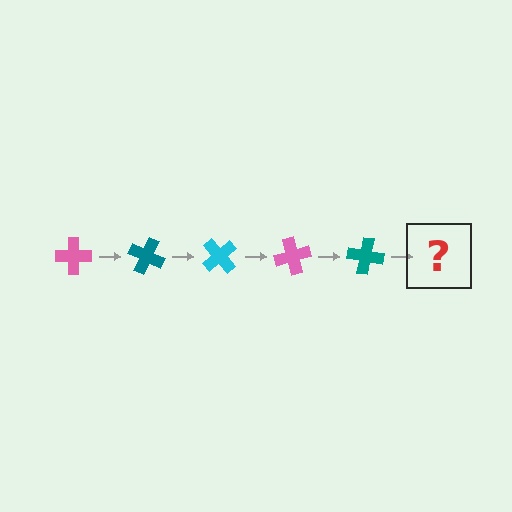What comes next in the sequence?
The next element should be a cyan cross, rotated 125 degrees from the start.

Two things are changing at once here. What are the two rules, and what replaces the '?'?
The two rules are that it rotates 25 degrees each step and the color cycles through pink, teal, and cyan. The '?' should be a cyan cross, rotated 125 degrees from the start.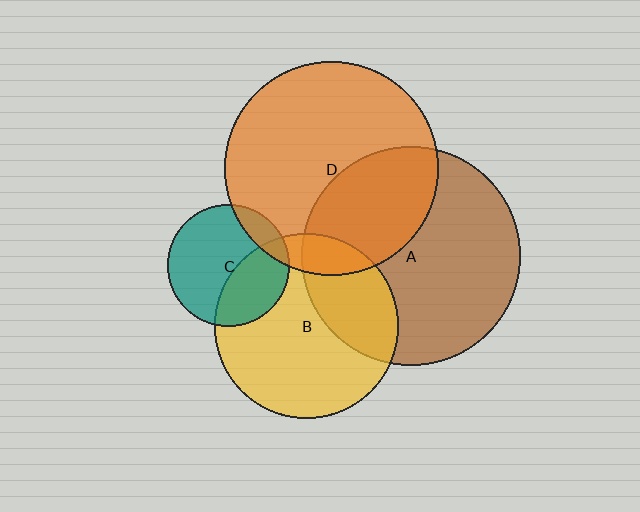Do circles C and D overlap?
Yes.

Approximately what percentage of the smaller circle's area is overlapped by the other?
Approximately 15%.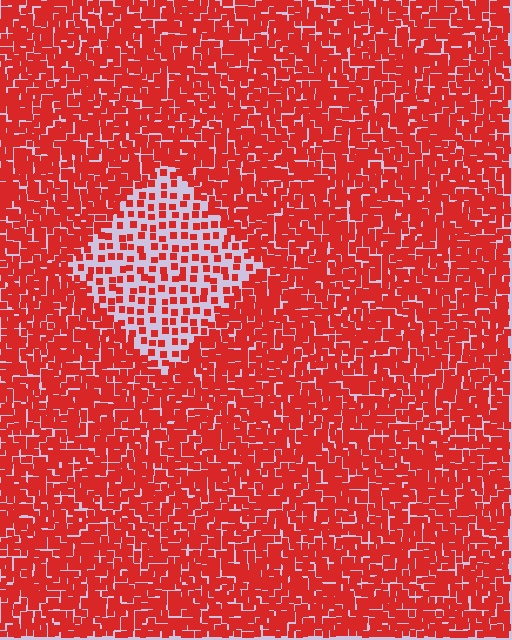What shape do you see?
I see a diamond.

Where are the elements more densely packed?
The elements are more densely packed outside the diamond boundary.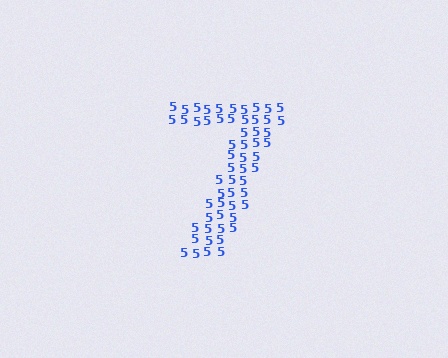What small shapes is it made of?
It is made of small digit 5's.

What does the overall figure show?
The overall figure shows the digit 7.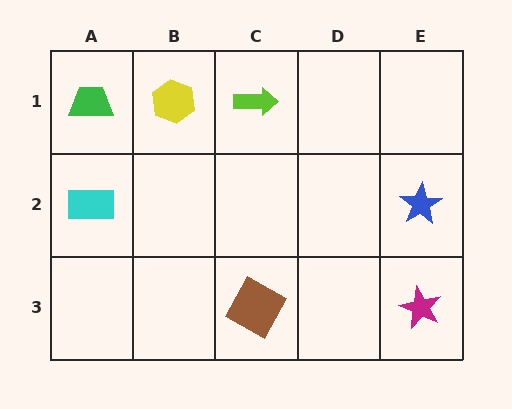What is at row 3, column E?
A magenta star.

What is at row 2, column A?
A cyan rectangle.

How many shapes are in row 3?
2 shapes.